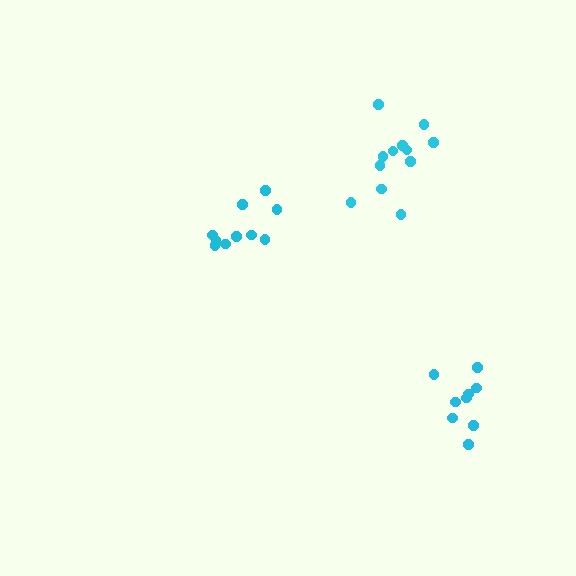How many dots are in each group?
Group 1: 10 dots, Group 2: 9 dots, Group 3: 12 dots (31 total).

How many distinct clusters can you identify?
There are 3 distinct clusters.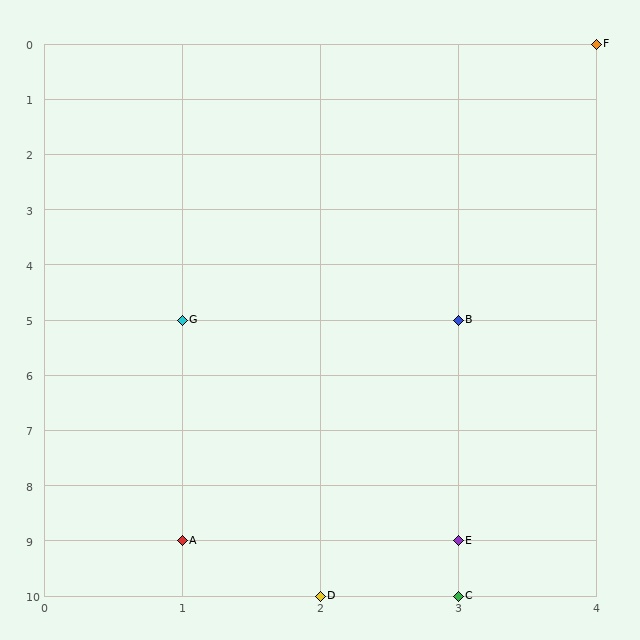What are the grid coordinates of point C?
Point C is at grid coordinates (3, 10).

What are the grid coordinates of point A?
Point A is at grid coordinates (1, 9).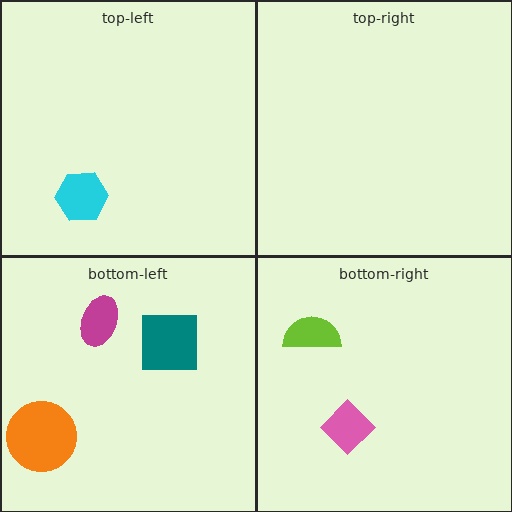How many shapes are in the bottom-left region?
3.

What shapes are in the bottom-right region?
The lime semicircle, the pink diamond.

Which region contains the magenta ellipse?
The bottom-left region.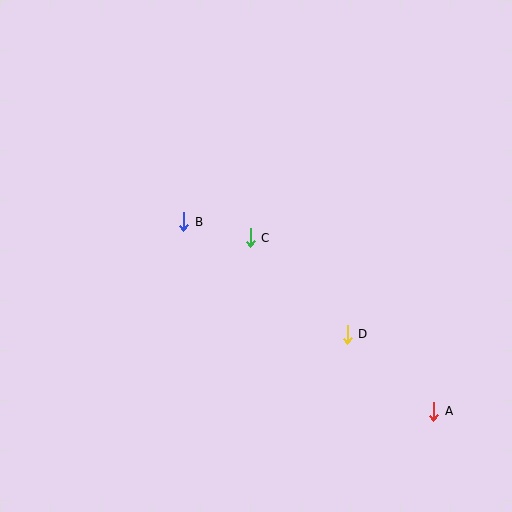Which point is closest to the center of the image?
Point C at (250, 238) is closest to the center.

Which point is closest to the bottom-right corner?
Point A is closest to the bottom-right corner.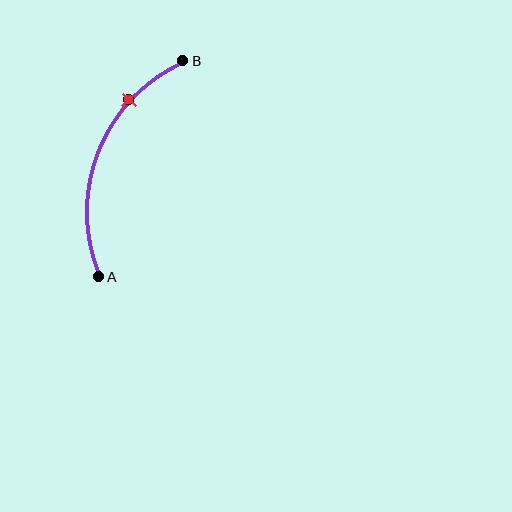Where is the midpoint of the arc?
The arc midpoint is the point on the curve farthest from the straight line joining A and B. It sits to the left of that line.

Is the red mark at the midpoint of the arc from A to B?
No. The red mark lies on the arc but is closer to endpoint B. The arc midpoint would be at the point on the curve equidistant along the arc from both A and B.